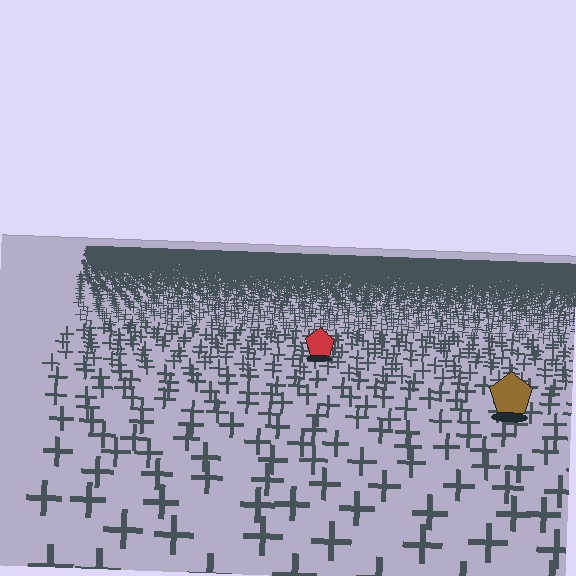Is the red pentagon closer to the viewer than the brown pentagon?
No. The brown pentagon is closer — you can tell from the texture gradient: the ground texture is coarser near it.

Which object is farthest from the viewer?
The red pentagon is farthest from the viewer. It appears smaller and the ground texture around it is denser.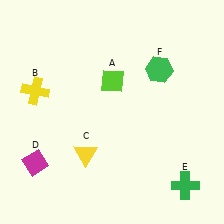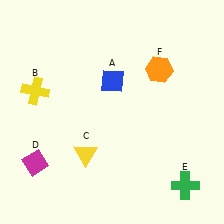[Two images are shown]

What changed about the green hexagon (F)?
In Image 1, F is green. In Image 2, it changed to orange.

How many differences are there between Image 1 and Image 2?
There are 2 differences between the two images.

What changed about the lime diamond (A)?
In Image 1, A is lime. In Image 2, it changed to blue.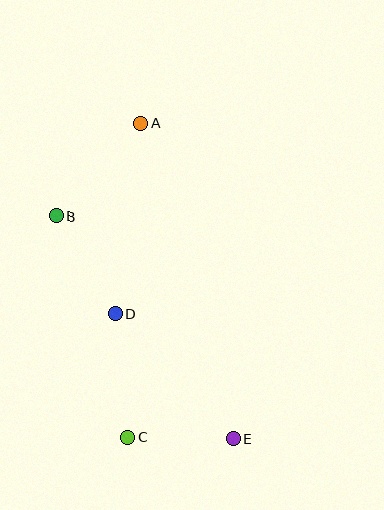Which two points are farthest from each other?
Points A and E are farthest from each other.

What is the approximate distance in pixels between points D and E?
The distance between D and E is approximately 173 pixels.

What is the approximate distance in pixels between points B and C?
The distance between B and C is approximately 232 pixels.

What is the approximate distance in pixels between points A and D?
The distance between A and D is approximately 192 pixels.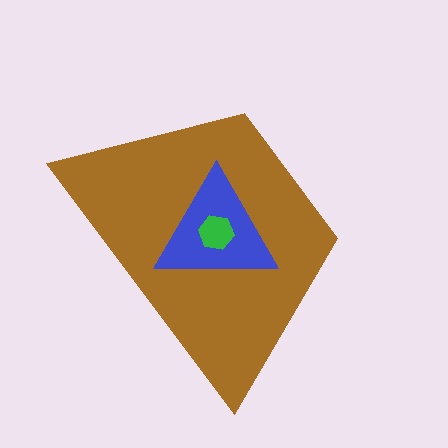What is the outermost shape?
The brown trapezoid.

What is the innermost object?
The green hexagon.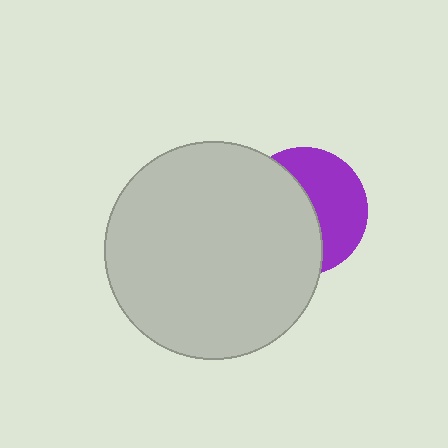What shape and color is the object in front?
The object in front is a light gray circle.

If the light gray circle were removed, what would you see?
You would see the complete purple circle.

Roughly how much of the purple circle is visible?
About half of it is visible (roughly 46%).